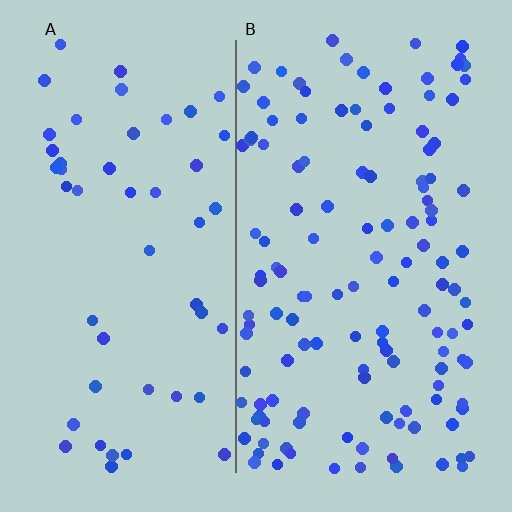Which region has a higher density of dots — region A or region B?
B (the right).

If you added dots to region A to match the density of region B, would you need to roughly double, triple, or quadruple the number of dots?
Approximately triple.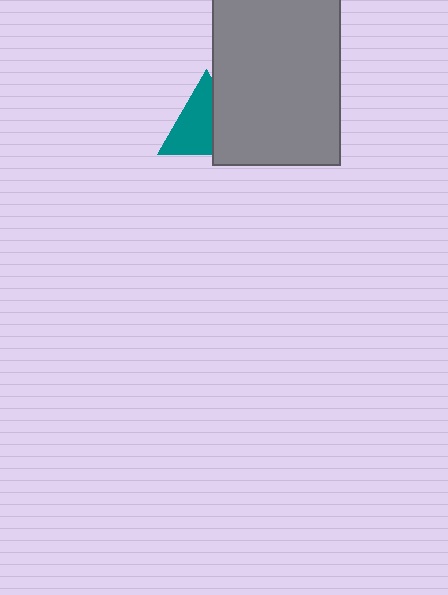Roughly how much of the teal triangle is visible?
About half of it is visible (roughly 60%).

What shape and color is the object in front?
The object in front is a gray rectangle.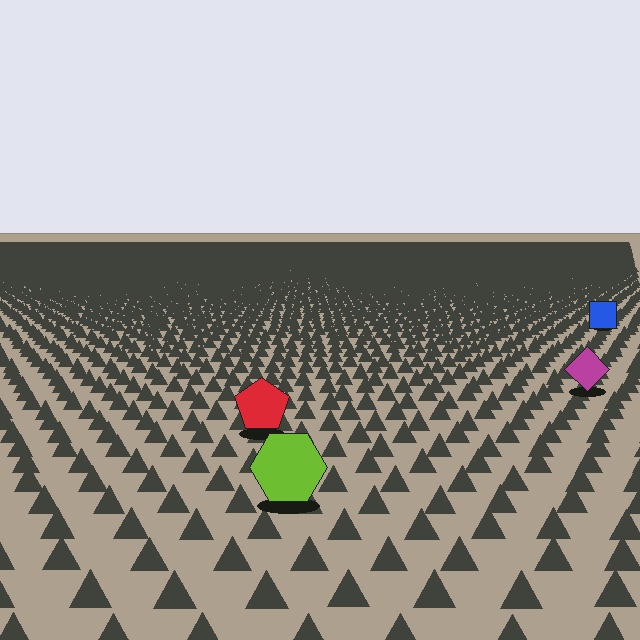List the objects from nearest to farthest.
From nearest to farthest: the lime hexagon, the red pentagon, the magenta diamond, the blue square.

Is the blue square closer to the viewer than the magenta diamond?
No. The magenta diamond is closer — you can tell from the texture gradient: the ground texture is coarser near it.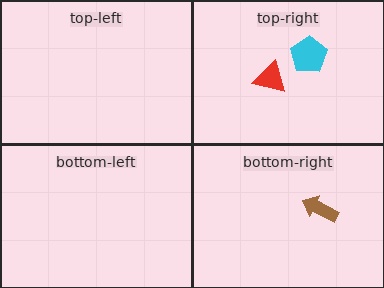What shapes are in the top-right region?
The cyan pentagon, the red triangle.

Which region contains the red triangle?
The top-right region.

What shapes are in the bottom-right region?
The brown arrow.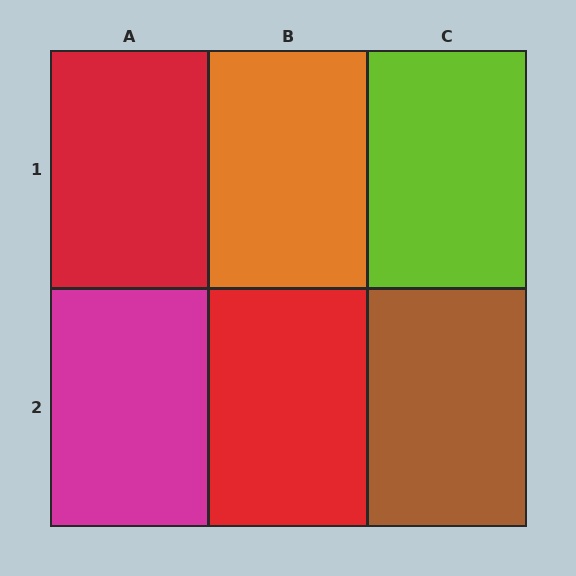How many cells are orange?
1 cell is orange.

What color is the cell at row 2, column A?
Magenta.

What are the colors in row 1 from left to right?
Red, orange, lime.